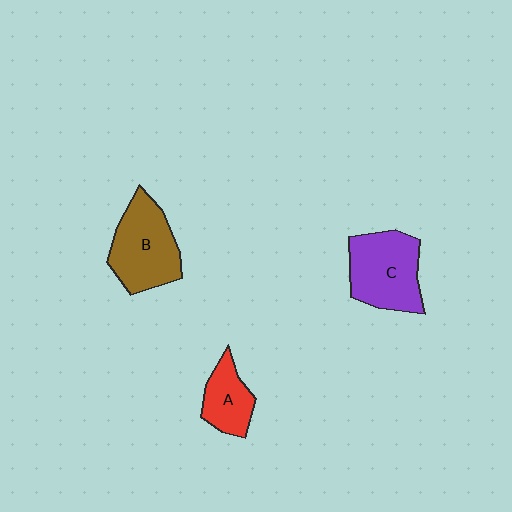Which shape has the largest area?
Shape C (purple).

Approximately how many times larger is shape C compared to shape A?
Approximately 1.7 times.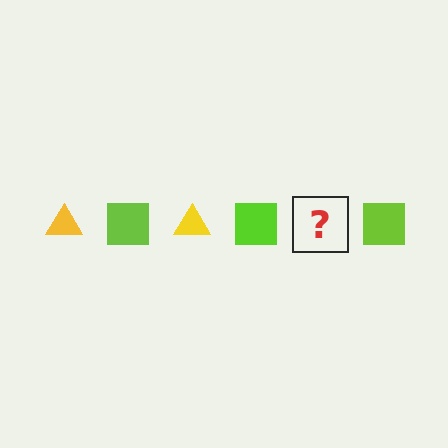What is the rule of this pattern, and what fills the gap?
The rule is that the pattern alternates between yellow triangle and lime square. The gap should be filled with a yellow triangle.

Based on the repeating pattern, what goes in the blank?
The blank should be a yellow triangle.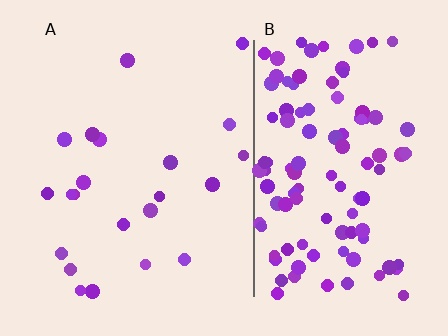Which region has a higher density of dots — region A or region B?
B (the right).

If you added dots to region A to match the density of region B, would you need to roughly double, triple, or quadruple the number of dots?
Approximately quadruple.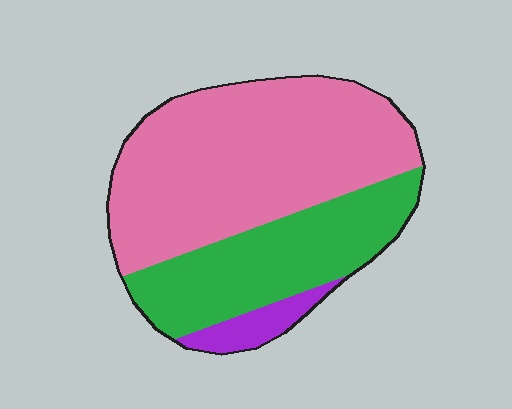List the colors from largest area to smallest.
From largest to smallest: pink, green, purple.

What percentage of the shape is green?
Green takes up about one third (1/3) of the shape.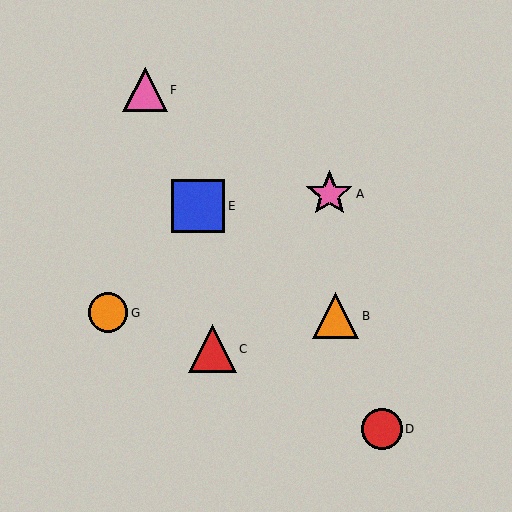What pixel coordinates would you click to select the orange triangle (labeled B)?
Click at (336, 316) to select the orange triangle B.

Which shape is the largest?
The blue square (labeled E) is the largest.